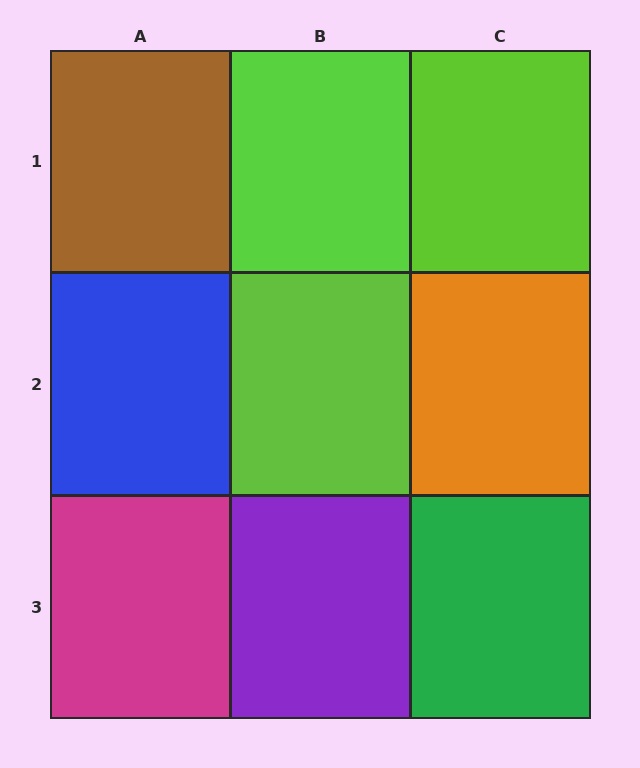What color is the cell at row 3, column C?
Green.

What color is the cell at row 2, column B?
Lime.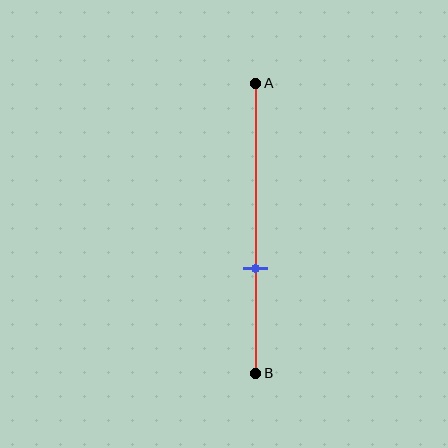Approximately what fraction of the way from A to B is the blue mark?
The blue mark is approximately 65% of the way from A to B.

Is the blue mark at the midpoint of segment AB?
No, the mark is at about 65% from A, not at the 50% midpoint.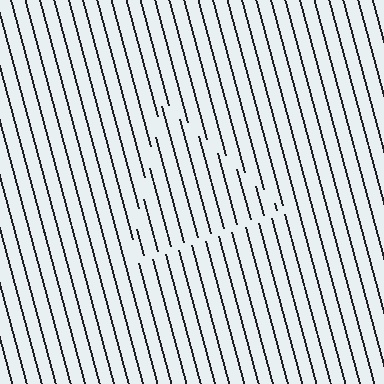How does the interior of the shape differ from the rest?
The interior of the shape contains the same grating, shifted by half a period — the contour is defined by the phase discontinuity where line-ends from the inner and outer gratings abut.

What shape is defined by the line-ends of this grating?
An illusory triangle. The interior of the shape contains the same grating, shifted by half a period — the contour is defined by the phase discontinuity where line-ends from the inner and outer gratings abut.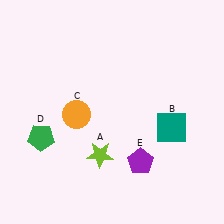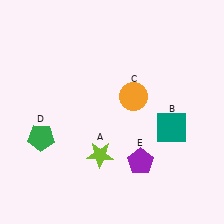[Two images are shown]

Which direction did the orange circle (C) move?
The orange circle (C) moved right.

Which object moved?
The orange circle (C) moved right.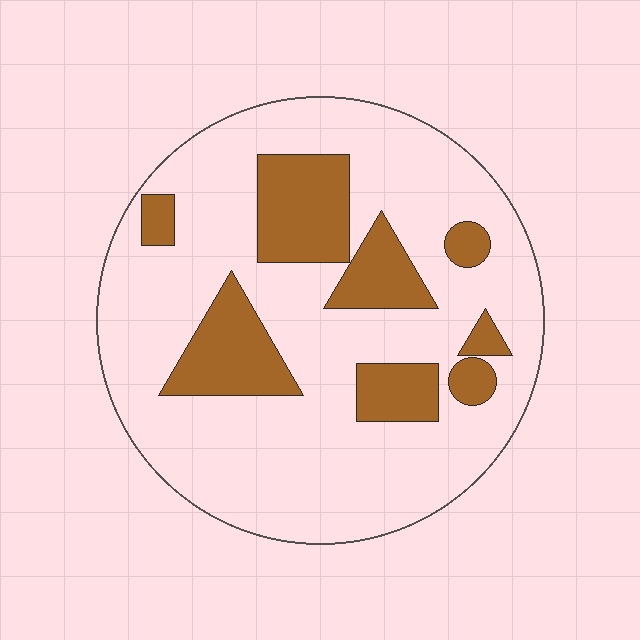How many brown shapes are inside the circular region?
8.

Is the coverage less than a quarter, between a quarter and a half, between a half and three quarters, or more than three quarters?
Less than a quarter.